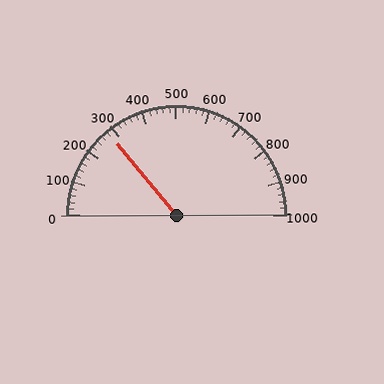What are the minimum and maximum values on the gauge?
The gauge ranges from 0 to 1000.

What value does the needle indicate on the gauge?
The needle indicates approximately 280.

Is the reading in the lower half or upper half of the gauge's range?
The reading is in the lower half of the range (0 to 1000).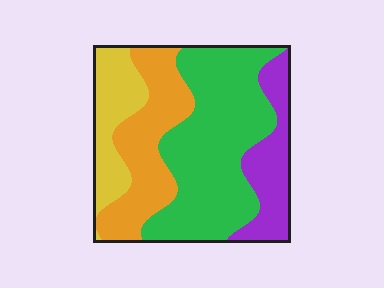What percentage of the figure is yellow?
Yellow takes up about one sixth (1/6) of the figure.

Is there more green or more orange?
Green.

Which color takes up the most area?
Green, at roughly 45%.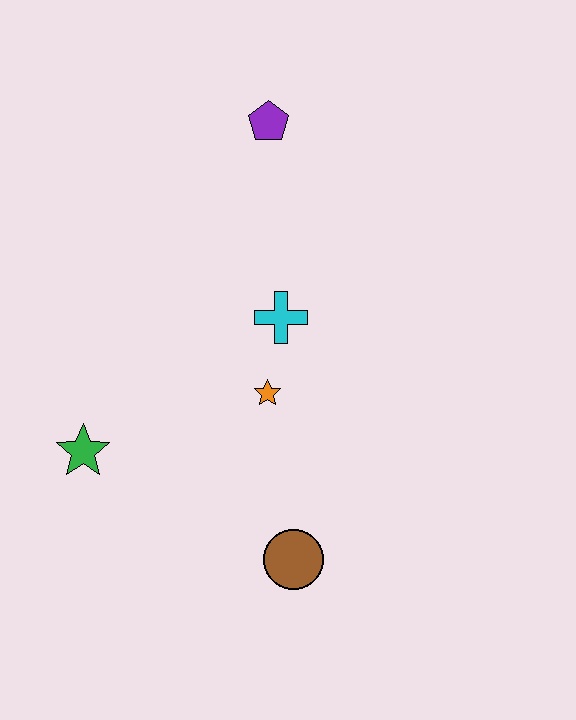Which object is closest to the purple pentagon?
The cyan cross is closest to the purple pentagon.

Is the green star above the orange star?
No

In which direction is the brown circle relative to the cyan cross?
The brown circle is below the cyan cross.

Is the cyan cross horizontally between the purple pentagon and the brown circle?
Yes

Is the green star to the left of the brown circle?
Yes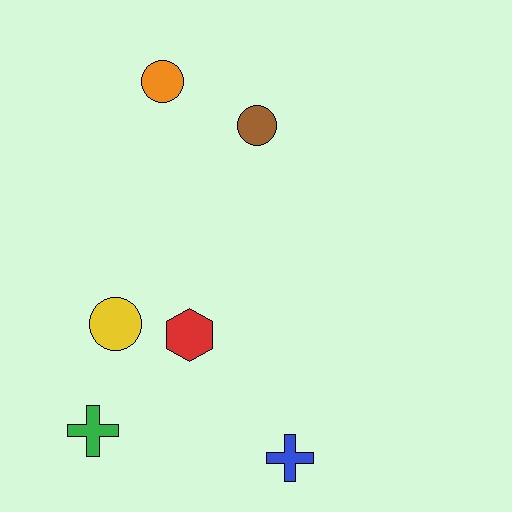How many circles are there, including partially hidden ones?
There are 3 circles.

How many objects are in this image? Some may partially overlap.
There are 6 objects.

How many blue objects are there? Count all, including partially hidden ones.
There is 1 blue object.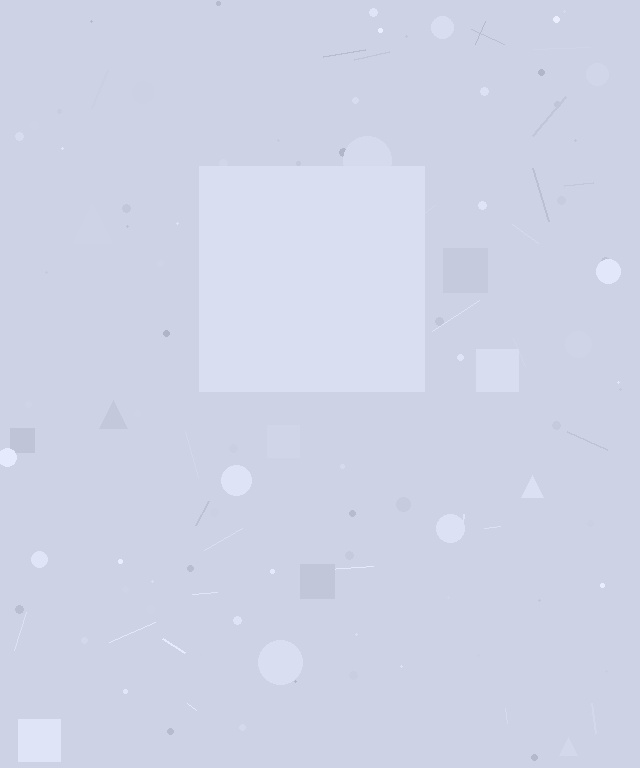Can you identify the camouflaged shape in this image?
The camouflaged shape is a square.